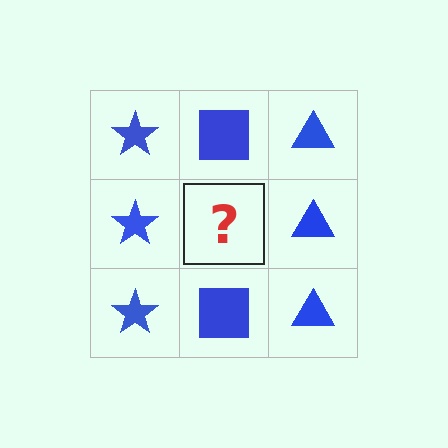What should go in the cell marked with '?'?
The missing cell should contain a blue square.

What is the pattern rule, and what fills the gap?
The rule is that each column has a consistent shape. The gap should be filled with a blue square.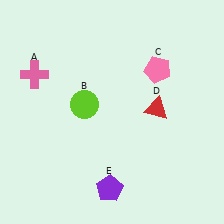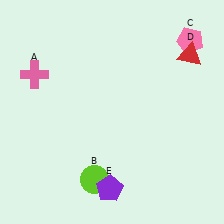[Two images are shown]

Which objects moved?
The objects that moved are: the lime circle (B), the pink pentagon (C), the red triangle (D).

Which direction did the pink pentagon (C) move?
The pink pentagon (C) moved right.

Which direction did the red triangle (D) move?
The red triangle (D) moved up.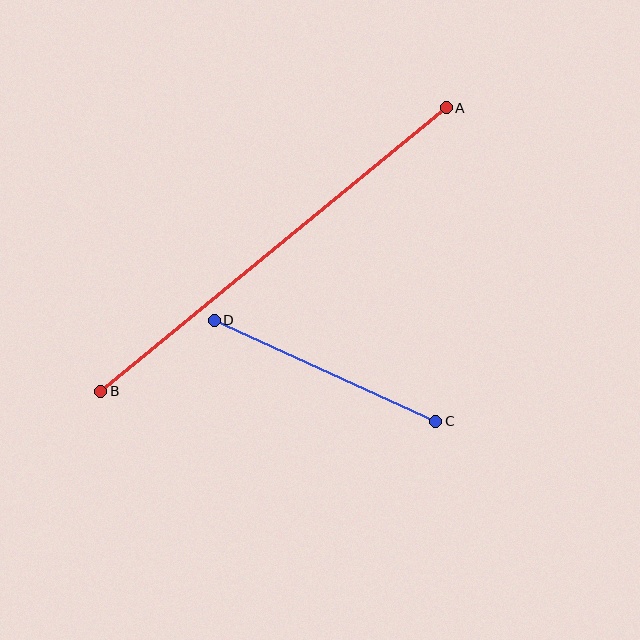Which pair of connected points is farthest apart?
Points A and B are farthest apart.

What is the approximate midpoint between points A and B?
The midpoint is at approximately (274, 249) pixels.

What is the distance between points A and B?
The distance is approximately 447 pixels.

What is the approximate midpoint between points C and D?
The midpoint is at approximately (325, 371) pixels.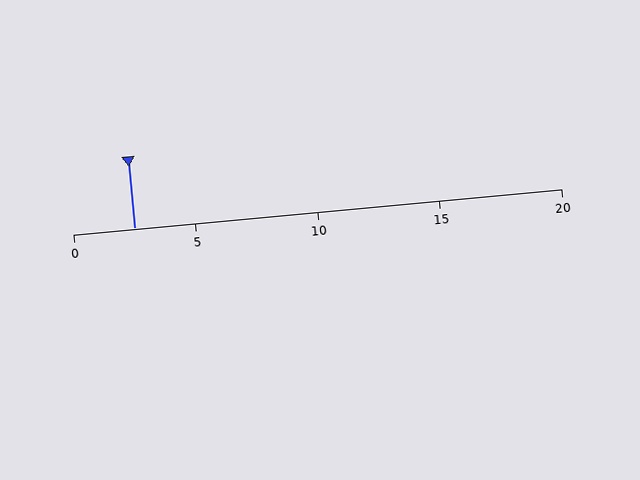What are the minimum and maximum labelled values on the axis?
The axis runs from 0 to 20.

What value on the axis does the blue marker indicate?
The marker indicates approximately 2.5.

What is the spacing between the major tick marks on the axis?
The major ticks are spaced 5 apart.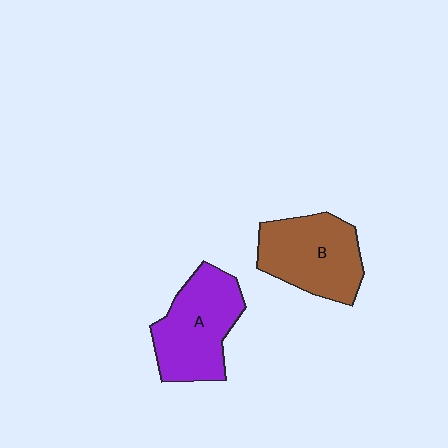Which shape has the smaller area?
Shape B (brown).